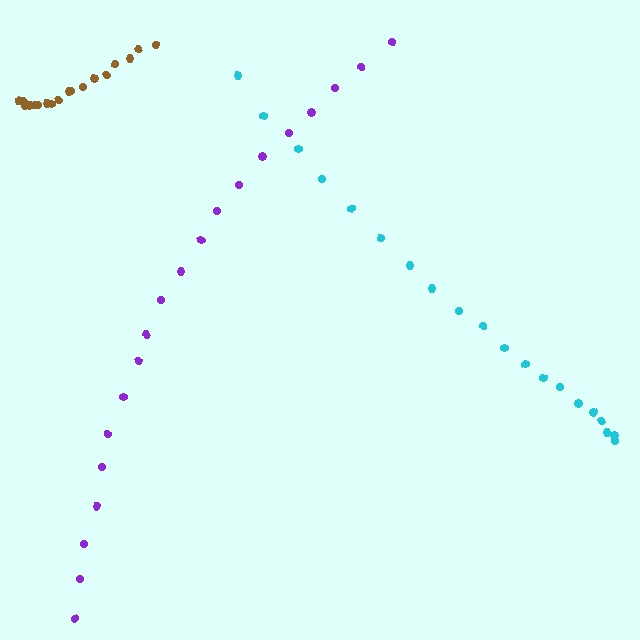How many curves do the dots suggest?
There are 3 distinct paths.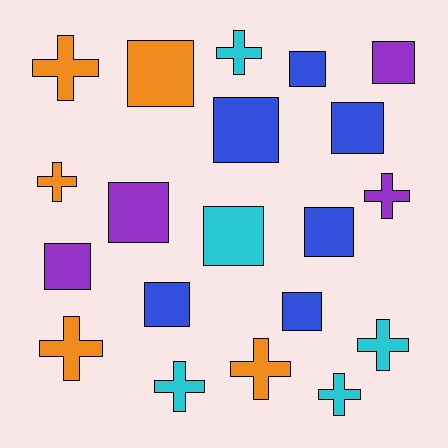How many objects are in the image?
There are 20 objects.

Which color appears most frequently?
Blue, with 6 objects.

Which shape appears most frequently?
Square, with 11 objects.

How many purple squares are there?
There are 3 purple squares.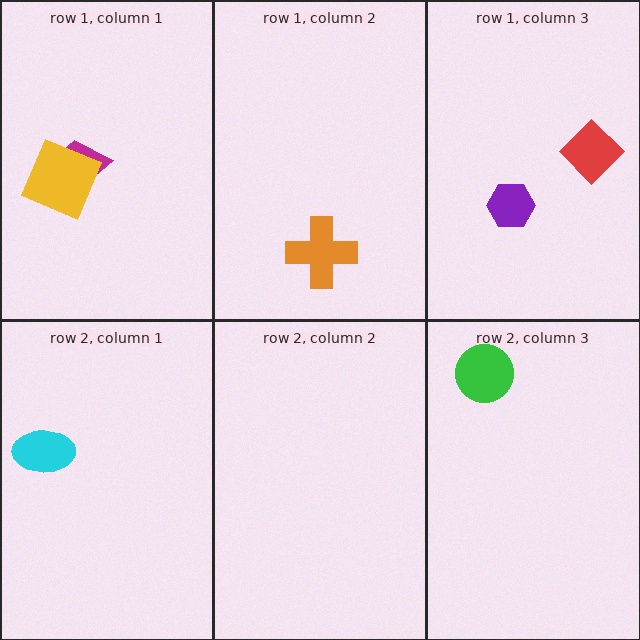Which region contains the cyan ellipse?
The row 2, column 1 region.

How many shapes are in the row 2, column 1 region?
1.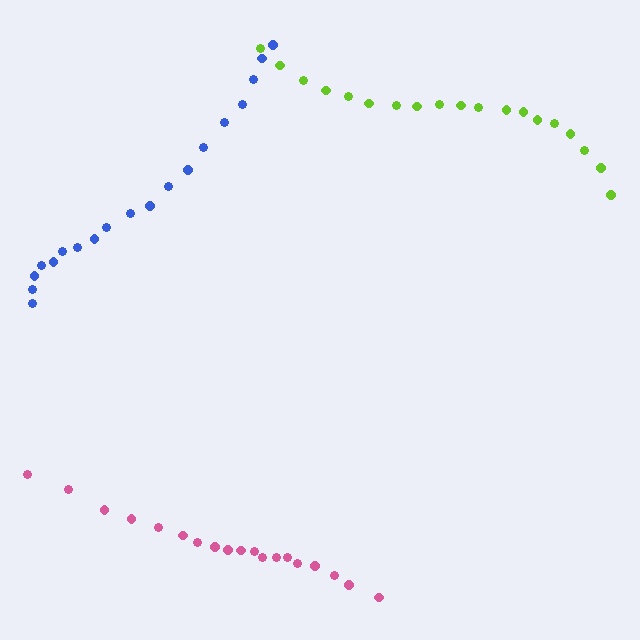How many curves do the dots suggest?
There are 3 distinct paths.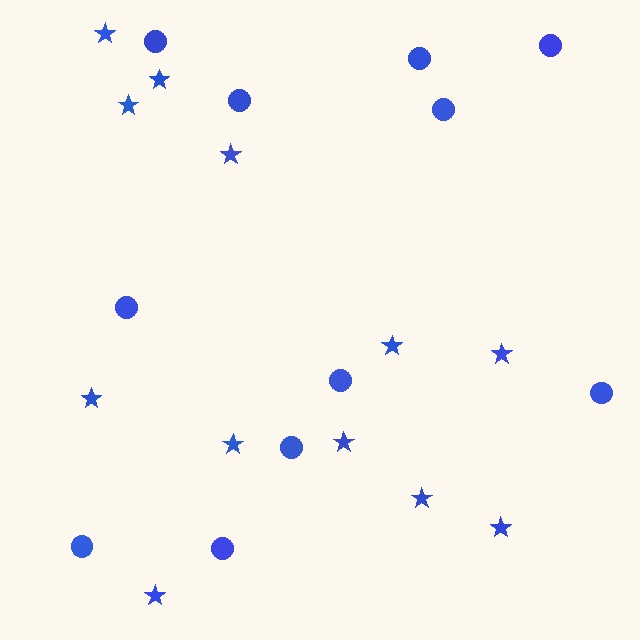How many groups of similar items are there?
There are 2 groups: one group of circles (11) and one group of stars (12).